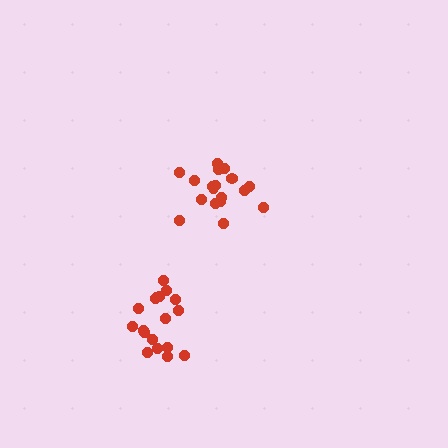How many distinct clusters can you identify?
There are 2 distinct clusters.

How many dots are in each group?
Group 1: 18 dots, Group 2: 18 dots (36 total).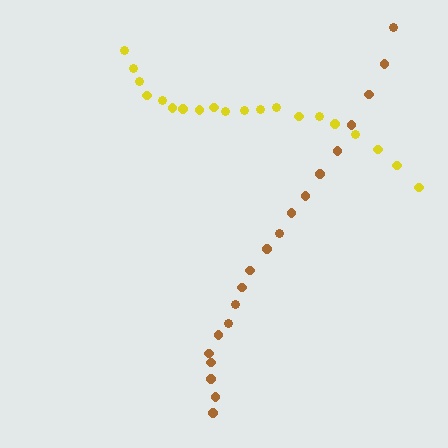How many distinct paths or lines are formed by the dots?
There are 2 distinct paths.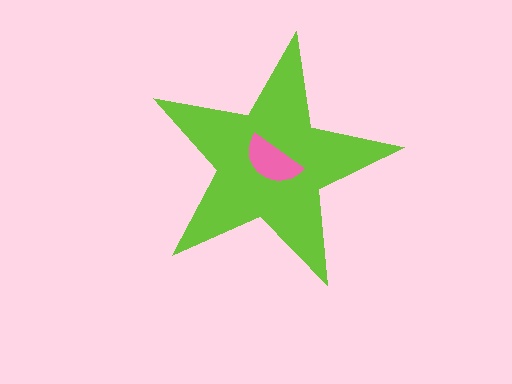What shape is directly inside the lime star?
The pink semicircle.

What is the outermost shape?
The lime star.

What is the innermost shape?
The pink semicircle.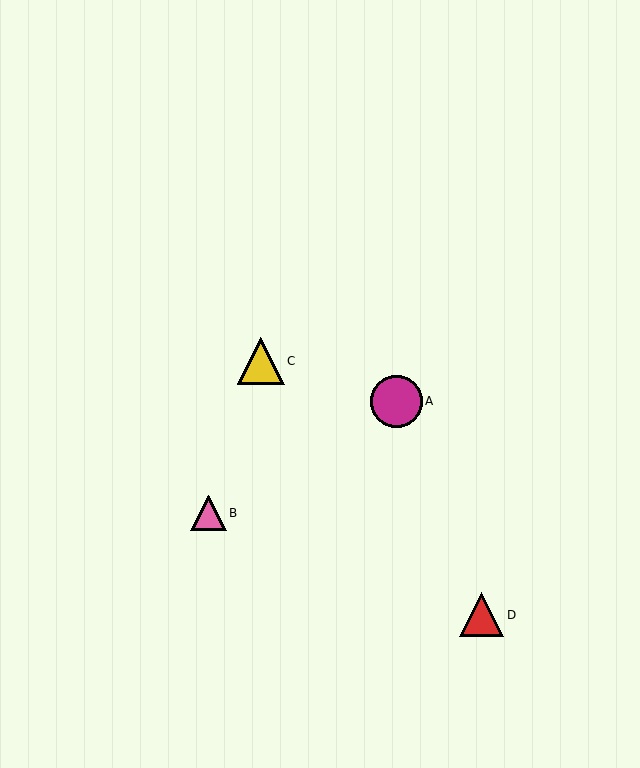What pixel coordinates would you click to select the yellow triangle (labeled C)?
Click at (261, 361) to select the yellow triangle C.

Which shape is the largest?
The magenta circle (labeled A) is the largest.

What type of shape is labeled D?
Shape D is a red triangle.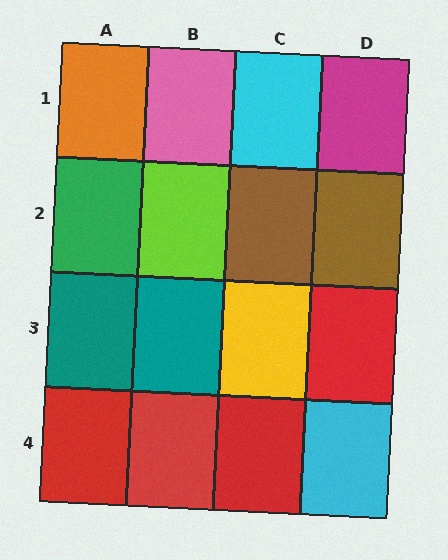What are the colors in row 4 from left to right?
Red, red, red, cyan.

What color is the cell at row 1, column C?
Cyan.